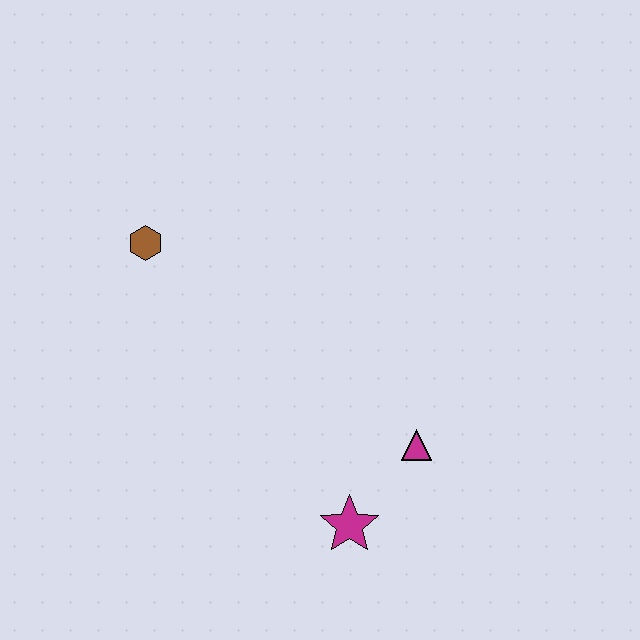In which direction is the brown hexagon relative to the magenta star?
The brown hexagon is above the magenta star.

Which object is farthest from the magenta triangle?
The brown hexagon is farthest from the magenta triangle.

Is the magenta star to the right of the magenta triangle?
No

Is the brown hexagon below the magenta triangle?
No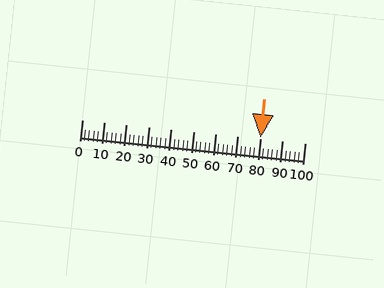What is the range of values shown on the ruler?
The ruler shows values from 0 to 100.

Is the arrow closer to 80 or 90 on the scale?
The arrow is closer to 80.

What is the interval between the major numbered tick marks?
The major tick marks are spaced 10 units apart.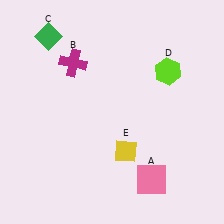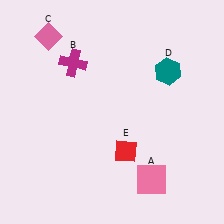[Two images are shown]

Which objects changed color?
C changed from green to pink. D changed from lime to teal. E changed from yellow to red.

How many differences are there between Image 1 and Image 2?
There are 3 differences between the two images.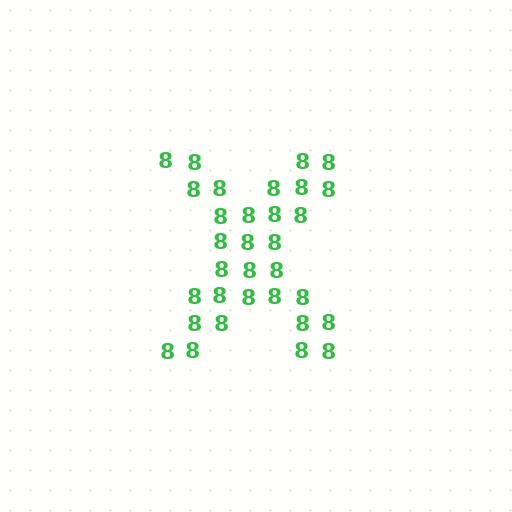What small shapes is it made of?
It is made of small digit 8's.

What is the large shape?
The large shape is the letter X.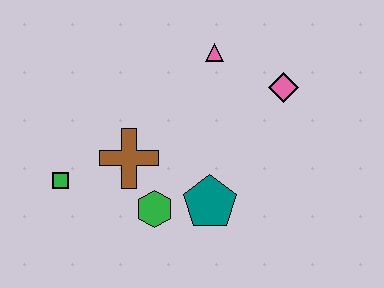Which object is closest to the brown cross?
The green hexagon is closest to the brown cross.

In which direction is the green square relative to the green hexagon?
The green square is to the left of the green hexagon.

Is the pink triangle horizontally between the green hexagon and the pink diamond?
Yes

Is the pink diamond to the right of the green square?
Yes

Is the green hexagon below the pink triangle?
Yes